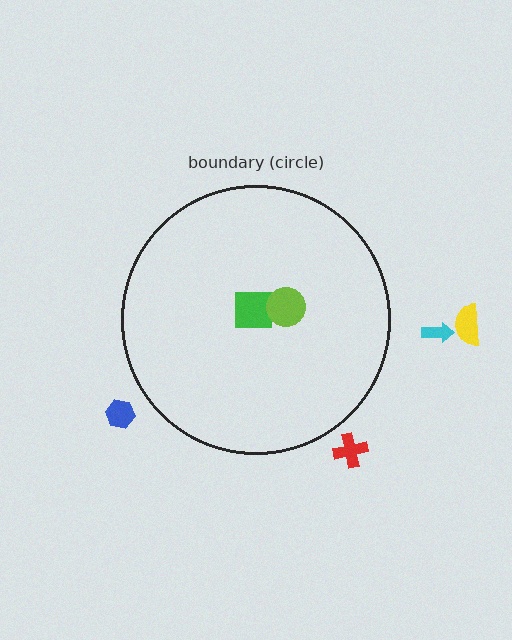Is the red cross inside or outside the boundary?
Outside.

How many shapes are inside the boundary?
2 inside, 4 outside.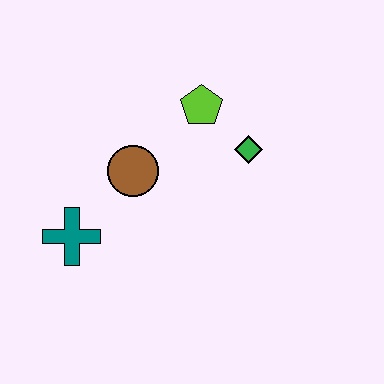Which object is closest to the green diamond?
The lime pentagon is closest to the green diamond.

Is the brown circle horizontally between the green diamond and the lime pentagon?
No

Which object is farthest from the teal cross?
The green diamond is farthest from the teal cross.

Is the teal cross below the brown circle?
Yes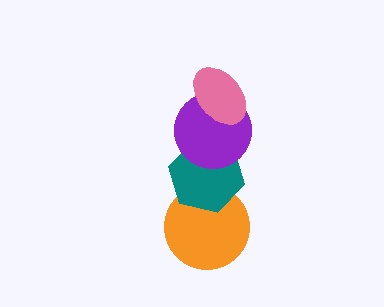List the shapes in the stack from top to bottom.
From top to bottom: the pink ellipse, the purple circle, the teal hexagon, the orange circle.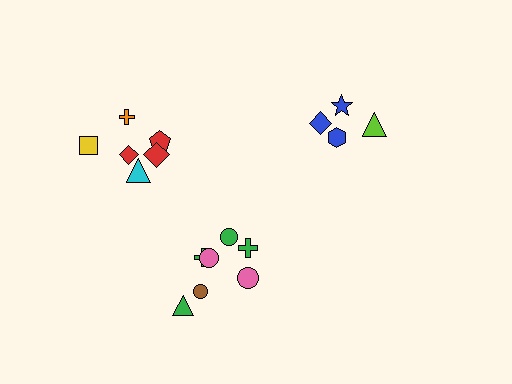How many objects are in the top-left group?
There are 6 objects.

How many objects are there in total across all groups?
There are 17 objects.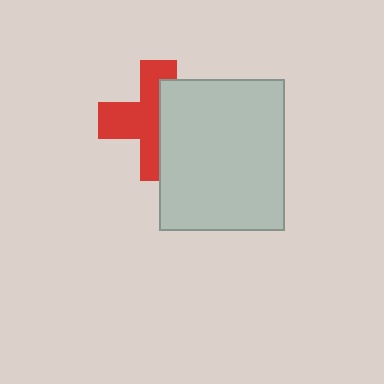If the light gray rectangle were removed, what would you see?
You would see the complete red cross.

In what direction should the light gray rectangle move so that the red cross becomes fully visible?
The light gray rectangle should move right. That is the shortest direction to clear the overlap and leave the red cross fully visible.